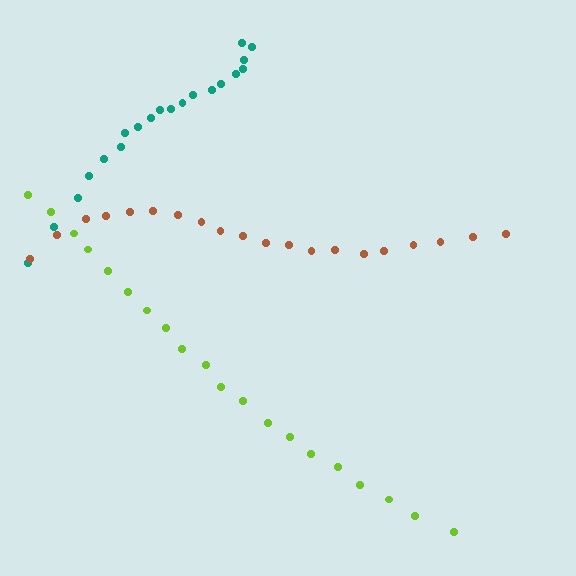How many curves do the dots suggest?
There are 3 distinct paths.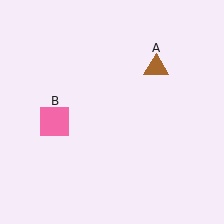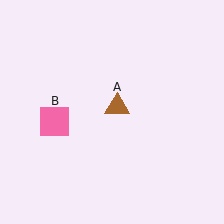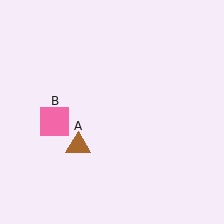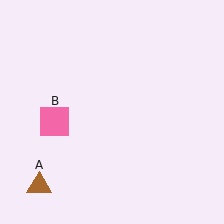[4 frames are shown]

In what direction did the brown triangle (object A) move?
The brown triangle (object A) moved down and to the left.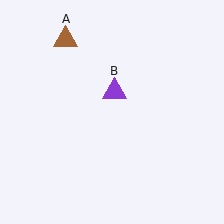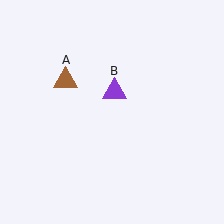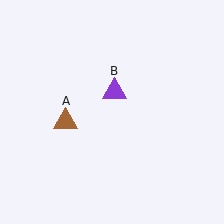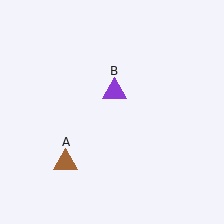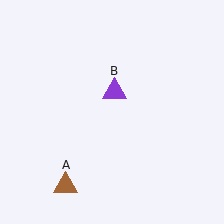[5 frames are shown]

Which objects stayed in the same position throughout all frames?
Purple triangle (object B) remained stationary.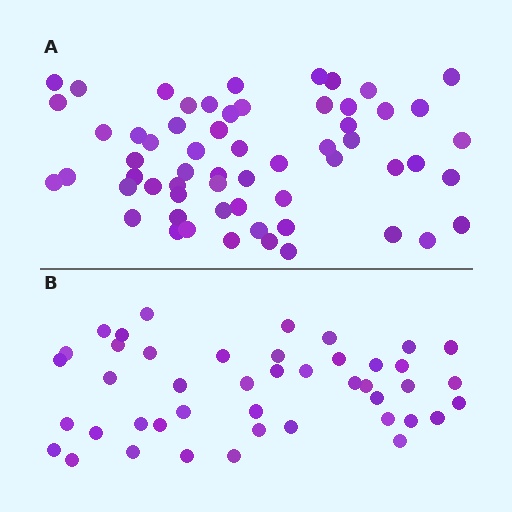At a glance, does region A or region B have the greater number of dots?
Region A (the top region) has more dots.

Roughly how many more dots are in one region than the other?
Region A has approximately 15 more dots than region B.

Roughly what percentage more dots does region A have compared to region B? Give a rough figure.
About 35% more.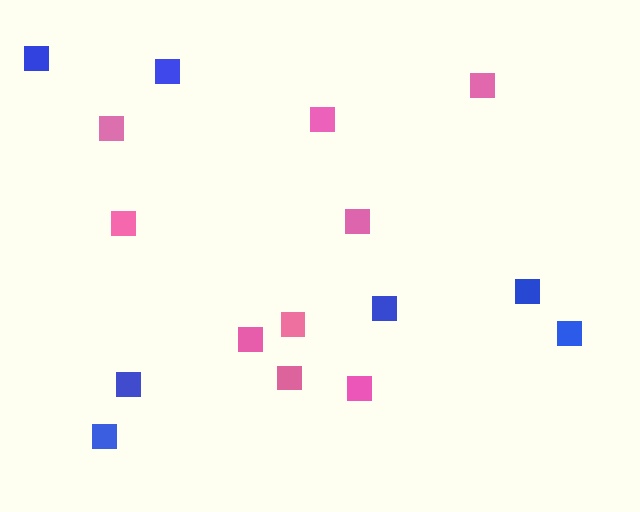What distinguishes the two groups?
There are 2 groups: one group of pink squares (9) and one group of blue squares (7).